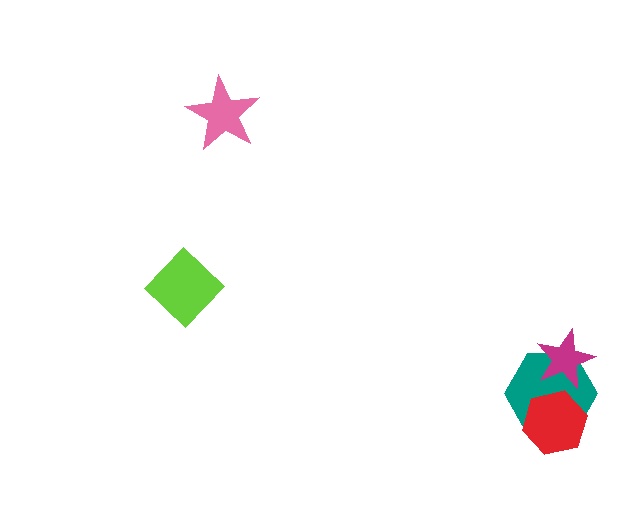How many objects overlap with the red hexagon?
1 object overlaps with the red hexagon.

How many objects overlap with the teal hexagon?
2 objects overlap with the teal hexagon.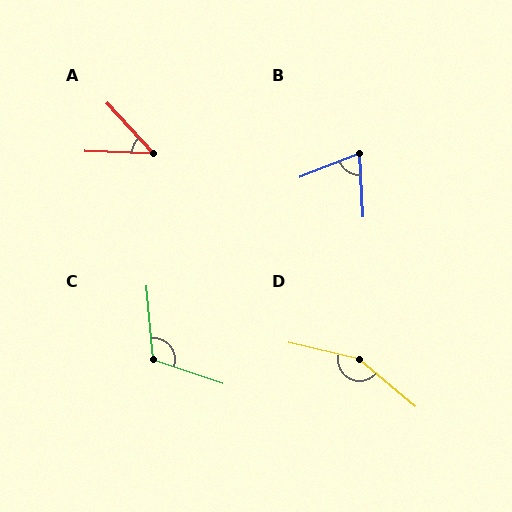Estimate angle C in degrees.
Approximately 114 degrees.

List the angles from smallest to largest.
A (45°), B (72°), C (114°), D (153°).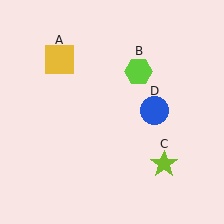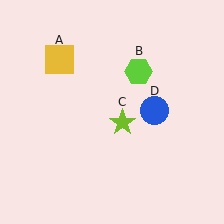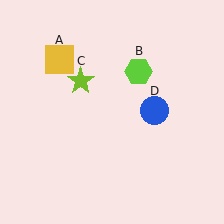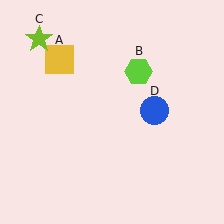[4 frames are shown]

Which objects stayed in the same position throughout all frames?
Yellow square (object A) and lime hexagon (object B) and blue circle (object D) remained stationary.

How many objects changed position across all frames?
1 object changed position: lime star (object C).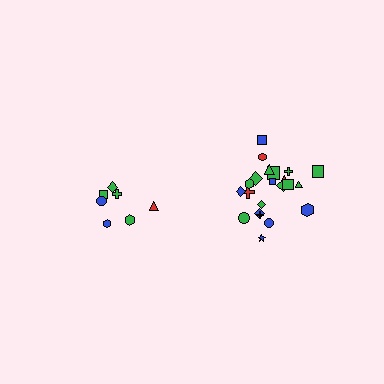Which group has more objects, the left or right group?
The right group.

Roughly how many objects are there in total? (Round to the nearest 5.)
Roughly 30 objects in total.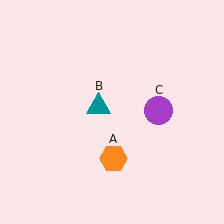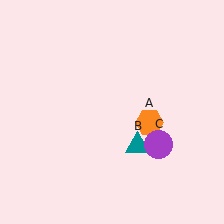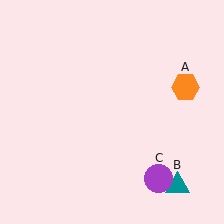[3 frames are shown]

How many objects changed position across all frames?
3 objects changed position: orange hexagon (object A), teal triangle (object B), purple circle (object C).